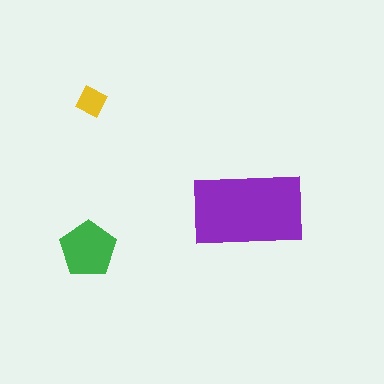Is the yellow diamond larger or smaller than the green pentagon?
Smaller.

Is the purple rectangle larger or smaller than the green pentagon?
Larger.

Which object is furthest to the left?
The green pentagon is leftmost.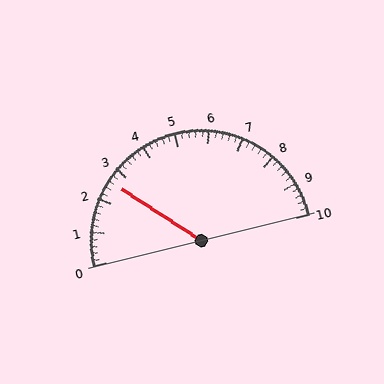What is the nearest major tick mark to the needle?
The nearest major tick mark is 3.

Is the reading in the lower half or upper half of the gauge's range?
The reading is in the lower half of the range (0 to 10).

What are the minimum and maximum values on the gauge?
The gauge ranges from 0 to 10.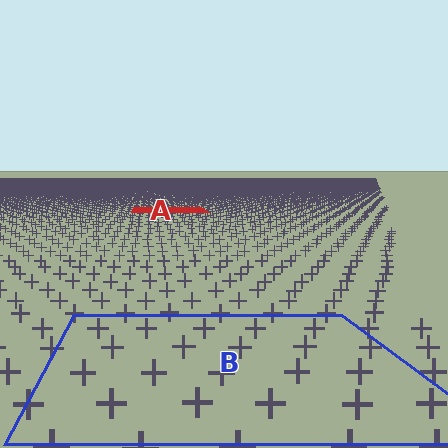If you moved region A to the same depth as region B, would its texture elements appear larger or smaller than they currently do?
They would appear larger. At a closer depth, the same texture elements are projected at a bigger on-screen size.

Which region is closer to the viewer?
Region B is closer. The texture elements there are larger and more spread out.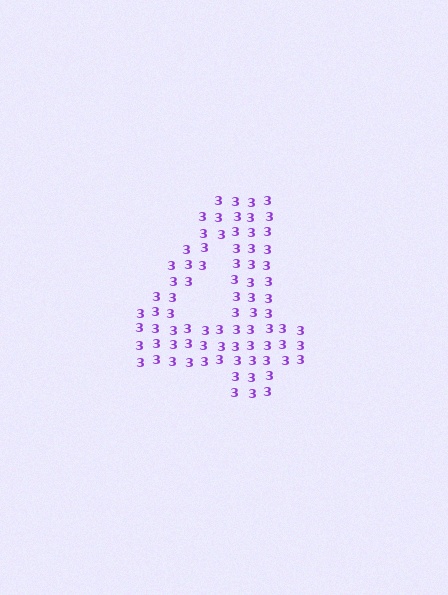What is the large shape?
The large shape is the digit 4.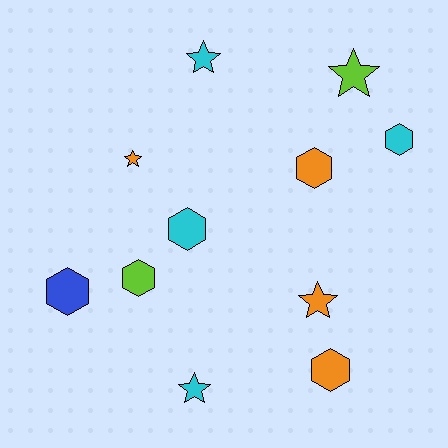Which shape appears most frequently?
Hexagon, with 6 objects.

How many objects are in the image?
There are 11 objects.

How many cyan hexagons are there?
There are 2 cyan hexagons.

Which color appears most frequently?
Orange, with 4 objects.